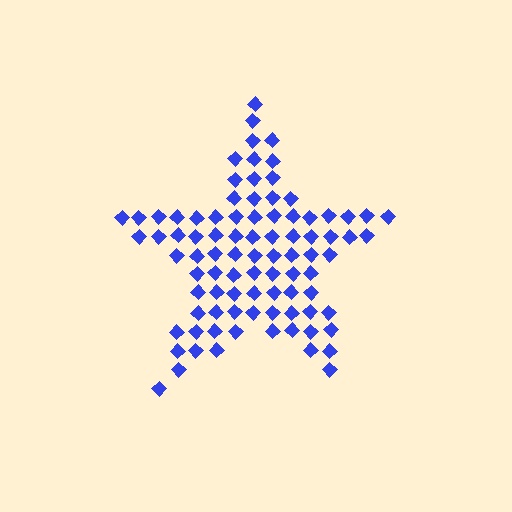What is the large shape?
The large shape is a star.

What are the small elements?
The small elements are diamonds.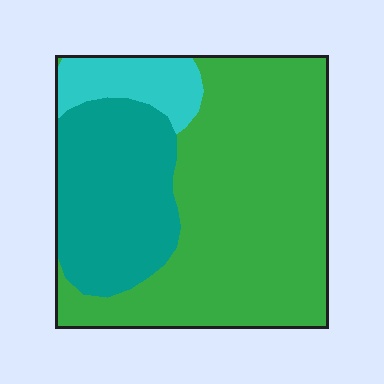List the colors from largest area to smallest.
From largest to smallest: green, teal, cyan.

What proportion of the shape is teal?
Teal takes up about one quarter (1/4) of the shape.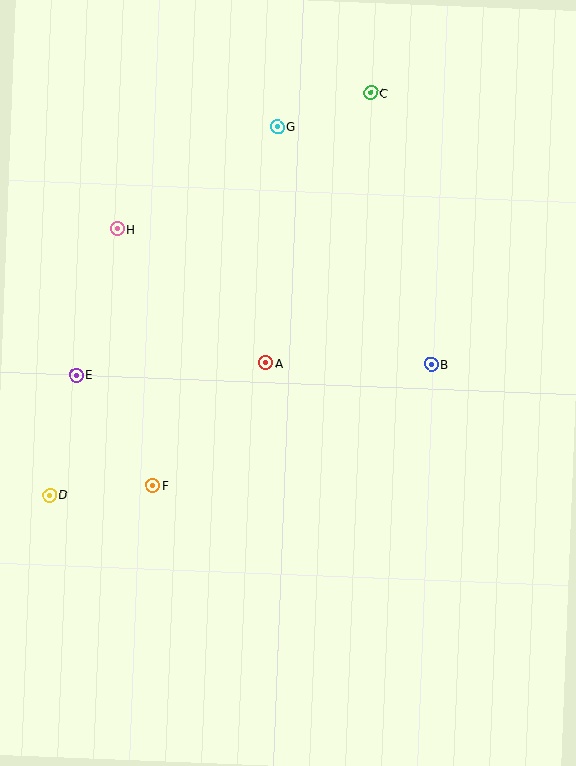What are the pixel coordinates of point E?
Point E is at (76, 375).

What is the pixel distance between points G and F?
The distance between G and F is 380 pixels.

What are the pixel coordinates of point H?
Point H is at (117, 229).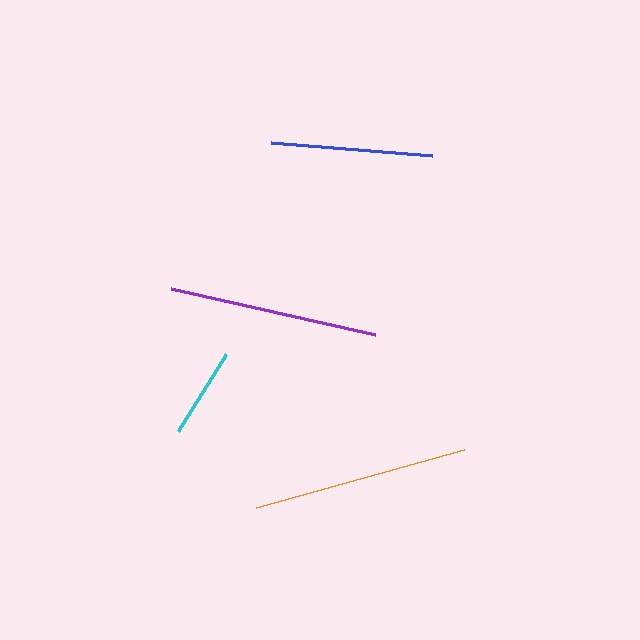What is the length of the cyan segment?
The cyan segment is approximately 91 pixels long.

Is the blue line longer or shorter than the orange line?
The orange line is longer than the blue line.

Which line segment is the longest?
The orange line is the longest at approximately 216 pixels.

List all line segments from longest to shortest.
From longest to shortest: orange, purple, blue, cyan.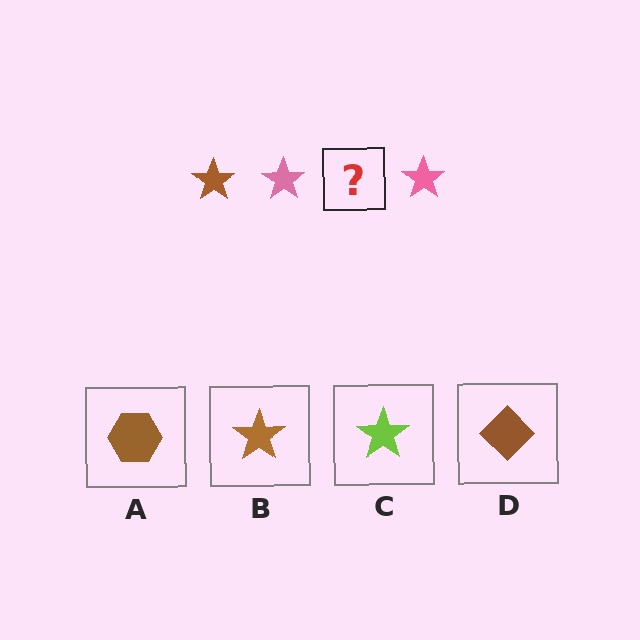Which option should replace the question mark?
Option B.